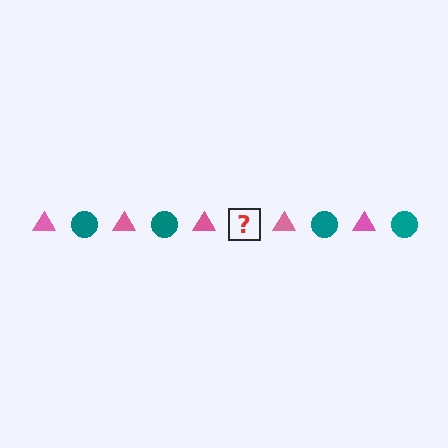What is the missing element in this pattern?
The missing element is a teal circle.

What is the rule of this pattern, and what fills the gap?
The rule is that the pattern alternates between pink triangle and teal circle. The gap should be filled with a teal circle.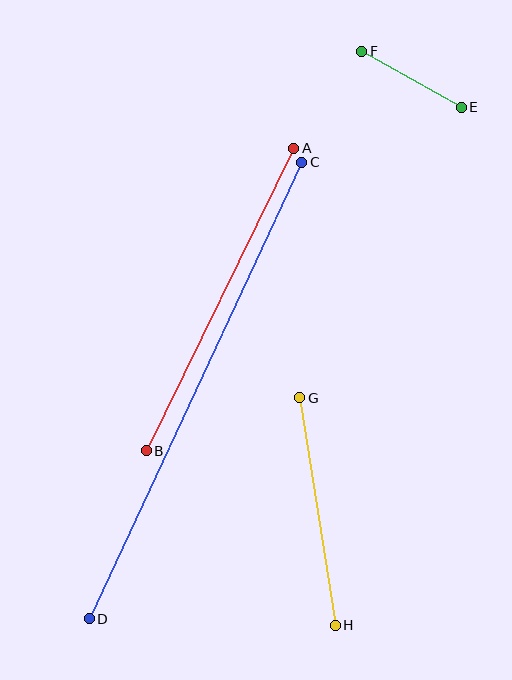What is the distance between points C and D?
The distance is approximately 504 pixels.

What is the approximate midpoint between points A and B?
The midpoint is at approximately (220, 300) pixels.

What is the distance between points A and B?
The distance is approximately 336 pixels.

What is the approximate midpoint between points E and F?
The midpoint is at approximately (412, 79) pixels.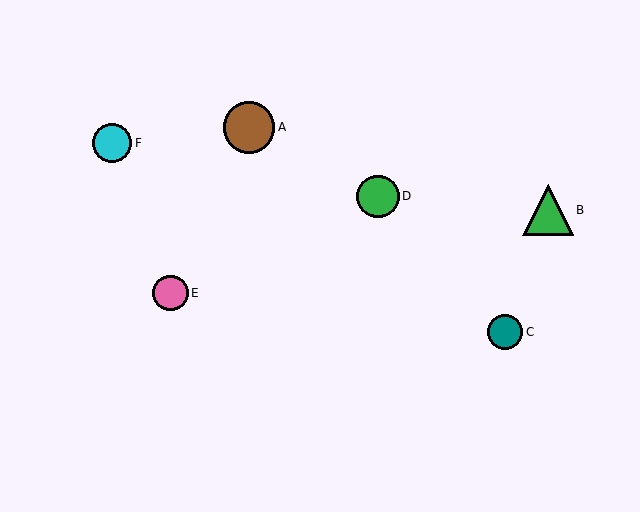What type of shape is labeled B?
Shape B is a green triangle.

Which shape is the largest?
The brown circle (labeled A) is the largest.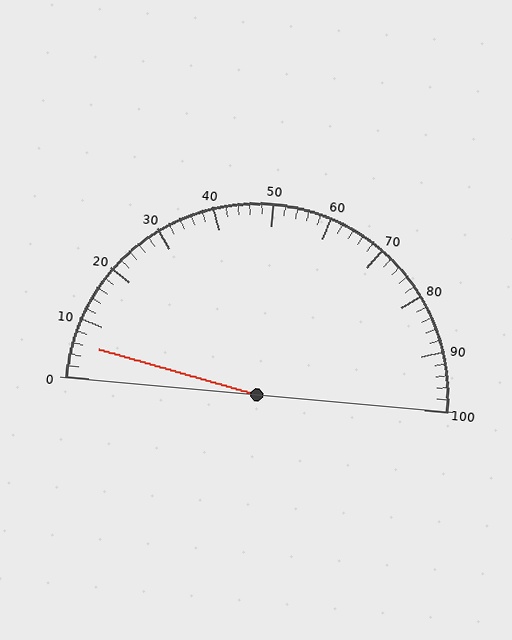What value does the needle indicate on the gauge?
The needle indicates approximately 6.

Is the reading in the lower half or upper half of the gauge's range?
The reading is in the lower half of the range (0 to 100).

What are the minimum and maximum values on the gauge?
The gauge ranges from 0 to 100.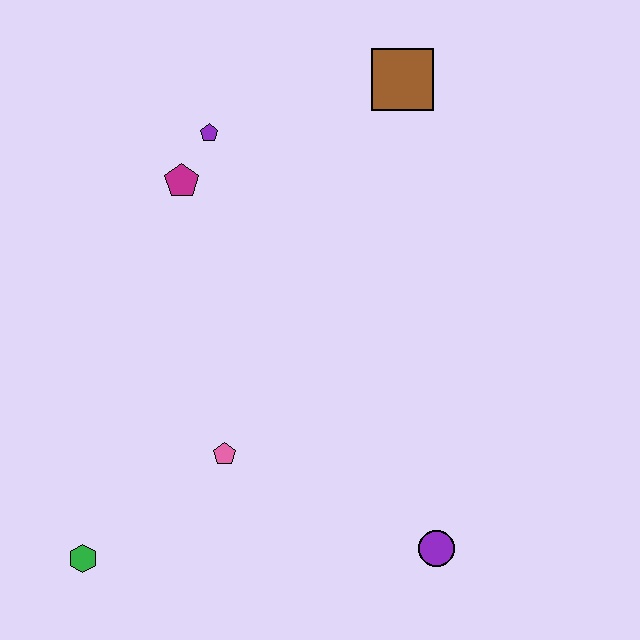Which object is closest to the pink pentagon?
The green hexagon is closest to the pink pentagon.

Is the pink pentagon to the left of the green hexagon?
No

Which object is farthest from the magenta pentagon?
The purple circle is farthest from the magenta pentagon.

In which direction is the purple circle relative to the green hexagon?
The purple circle is to the right of the green hexagon.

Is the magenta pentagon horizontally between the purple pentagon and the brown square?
No